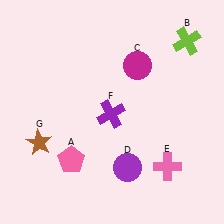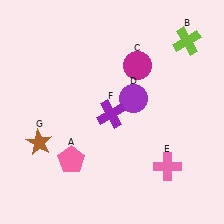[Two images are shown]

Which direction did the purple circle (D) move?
The purple circle (D) moved up.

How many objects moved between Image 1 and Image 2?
1 object moved between the two images.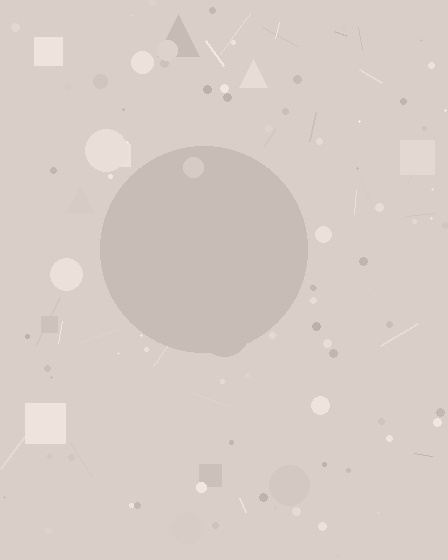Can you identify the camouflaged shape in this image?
The camouflaged shape is a circle.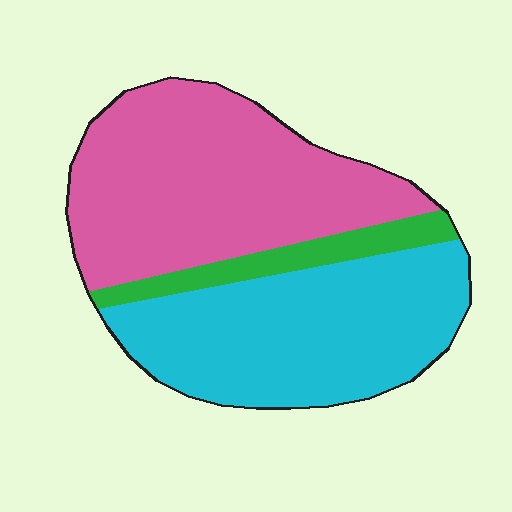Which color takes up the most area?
Pink, at roughly 50%.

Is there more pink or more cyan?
Pink.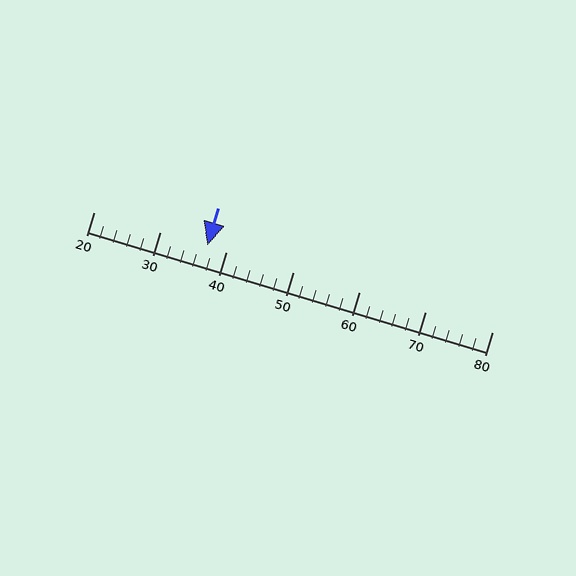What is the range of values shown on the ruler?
The ruler shows values from 20 to 80.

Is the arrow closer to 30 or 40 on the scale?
The arrow is closer to 40.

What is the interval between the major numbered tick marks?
The major tick marks are spaced 10 units apart.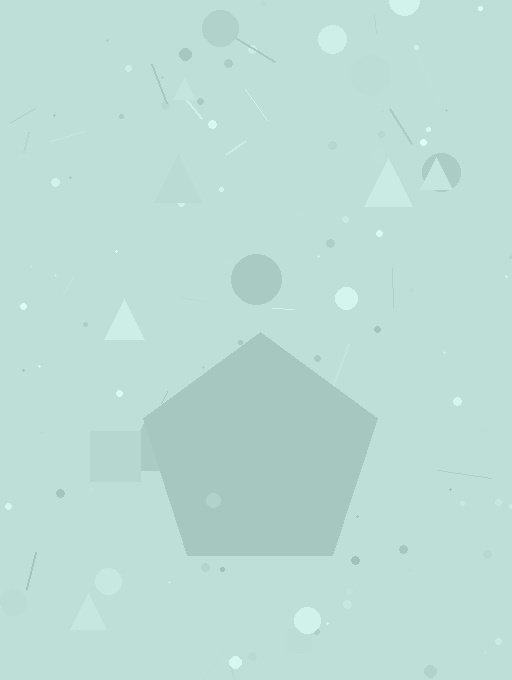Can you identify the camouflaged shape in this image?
The camouflaged shape is a pentagon.